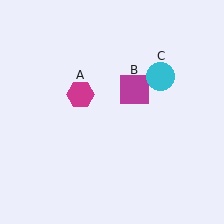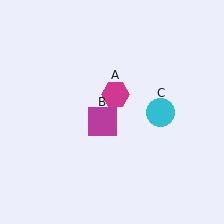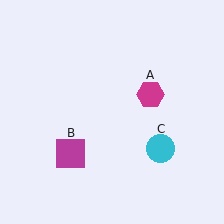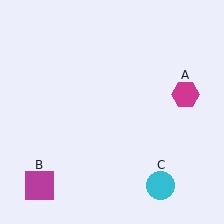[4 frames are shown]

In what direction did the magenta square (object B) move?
The magenta square (object B) moved down and to the left.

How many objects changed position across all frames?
3 objects changed position: magenta hexagon (object A), magenta square (object B), cyan circle (object C).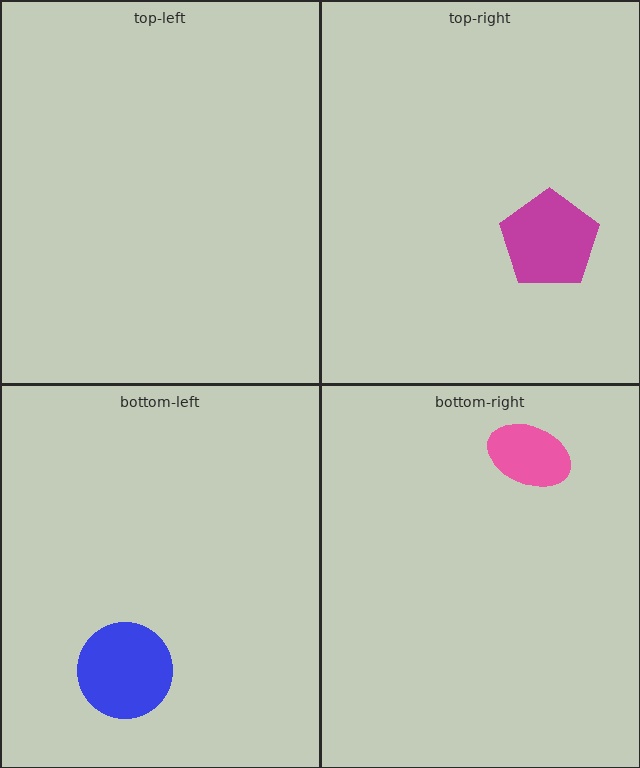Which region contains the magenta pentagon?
The top-right region.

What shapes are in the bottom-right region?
The pink ellipse.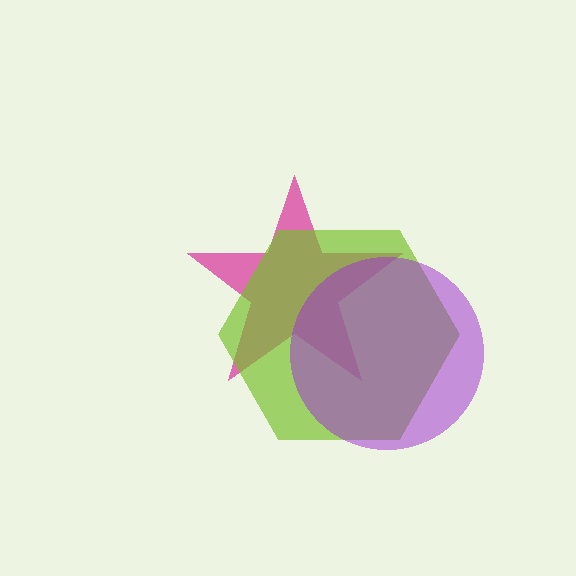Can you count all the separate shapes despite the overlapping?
Yes, there are 3 separate shapes.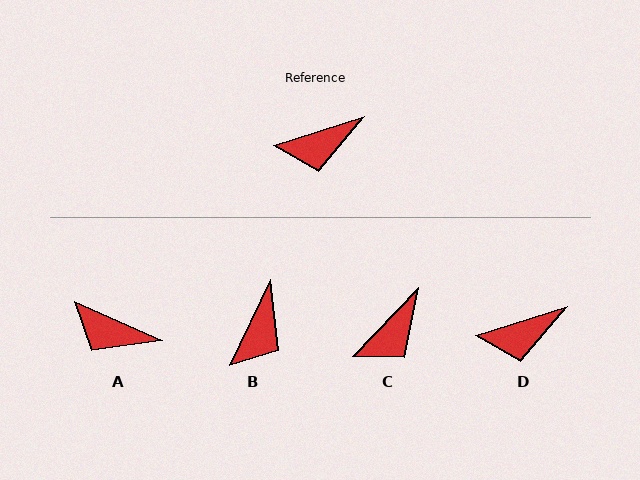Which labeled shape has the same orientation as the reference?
D.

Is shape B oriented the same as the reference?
No, it is off by about 47 degrees.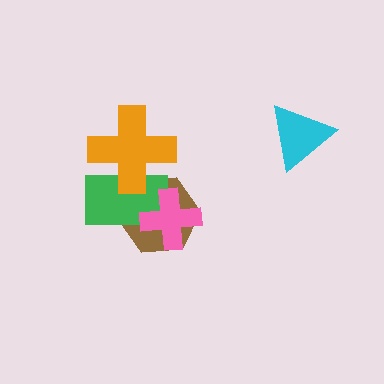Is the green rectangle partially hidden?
Yes, it is partially covered by another shape.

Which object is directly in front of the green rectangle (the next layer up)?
The orange cross is directly in front of the green rectangle.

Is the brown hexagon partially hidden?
Yes, it is partially covered by another shape.